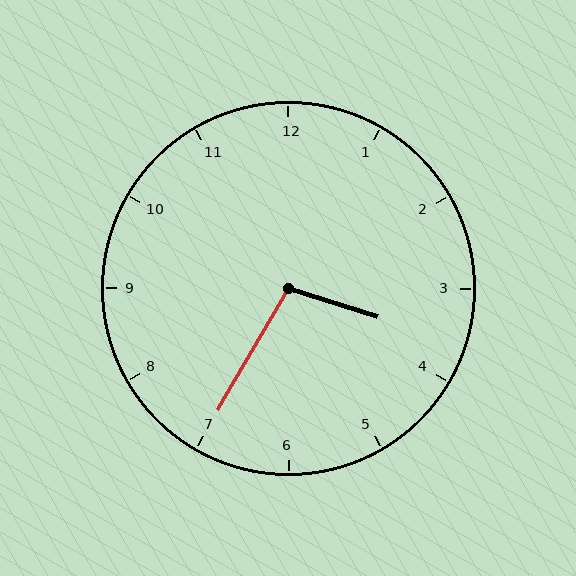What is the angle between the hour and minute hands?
Approximately 102 degrees.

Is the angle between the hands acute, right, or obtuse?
It is obtuse.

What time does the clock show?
3:35.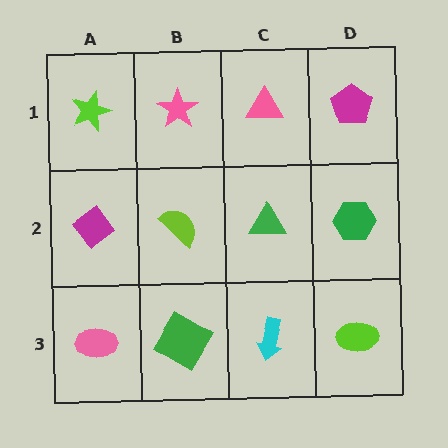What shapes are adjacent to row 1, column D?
A green hexagon (row 2, column D), a pink triangle (row 1, column C).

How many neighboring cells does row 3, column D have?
2.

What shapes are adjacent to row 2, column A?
A lime star (row 1, column A), a pink ellipse (row 3, column A), a lime semicircle (row 2, column B).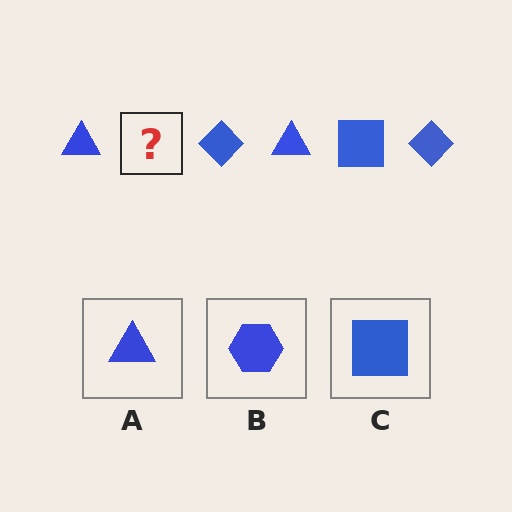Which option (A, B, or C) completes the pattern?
C.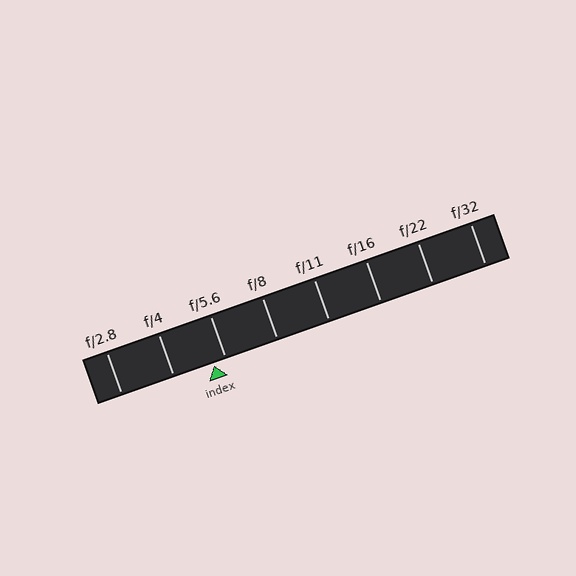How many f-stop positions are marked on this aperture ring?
There are 8 f-stop positions marked.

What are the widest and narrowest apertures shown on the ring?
The widest aperture shown is f/2.8 and the narrowest is f/32.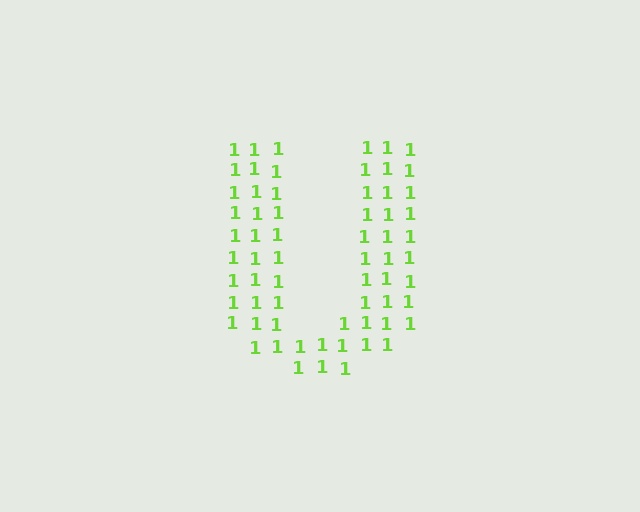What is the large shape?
The large shape is the letter U.